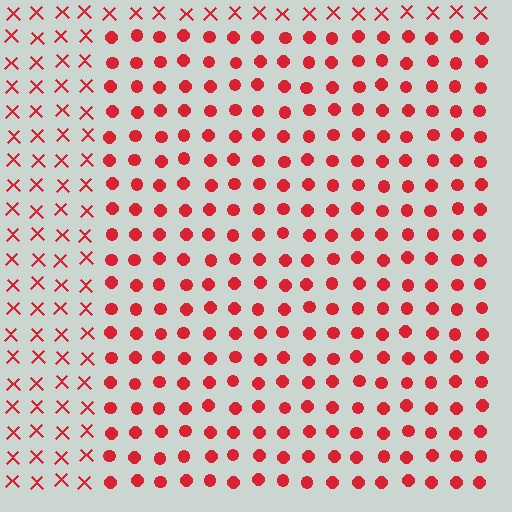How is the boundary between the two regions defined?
The boundary is defined by a change in element shape: circles inside vs. X marks outside. All elements share the same color and spacing.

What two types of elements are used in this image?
The image uses circles inside the rectangle region and X marks outside it.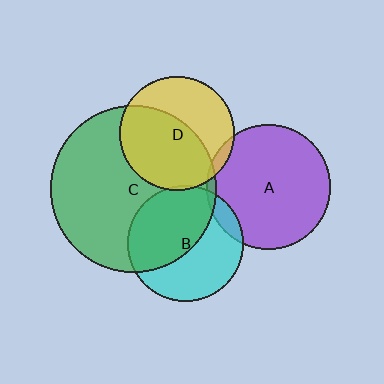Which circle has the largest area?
Circle C (green).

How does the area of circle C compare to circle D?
Approximately 2.1 times.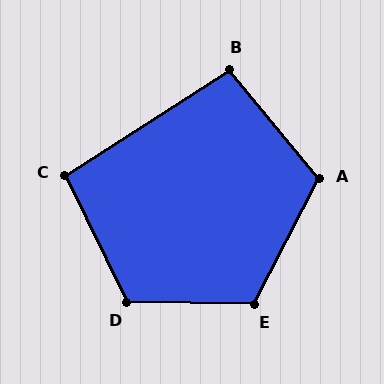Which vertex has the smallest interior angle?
B, at approximately 97 degrees.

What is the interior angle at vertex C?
Approximately 97 degrees (obtuse).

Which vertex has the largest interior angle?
D, at approximately 117 degrees.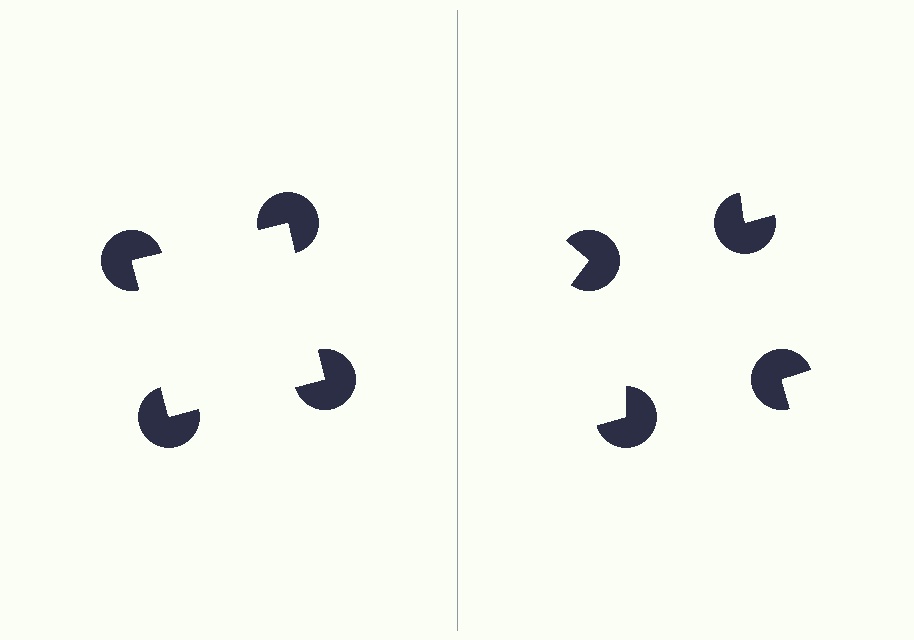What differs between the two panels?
The pac-man discs are positioned identically on both sides; only the wedge orientations differ. On the left they align to a square; on the right they are misaligned.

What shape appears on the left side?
An illusory square.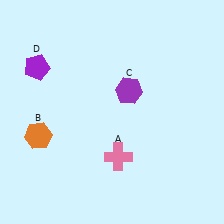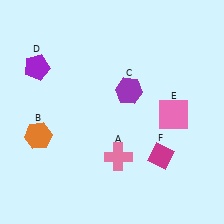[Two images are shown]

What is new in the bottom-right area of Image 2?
A magenta diamond (F) was added in the bottom-right area of Image 2.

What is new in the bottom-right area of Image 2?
A pink square (E) was added in the bottom-right area of Image 2.